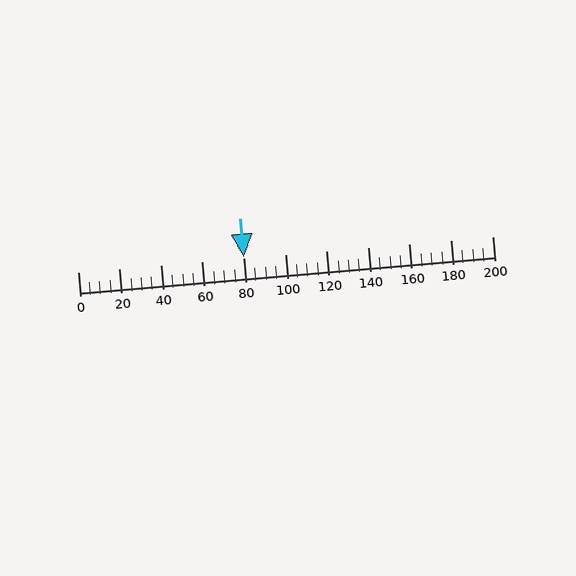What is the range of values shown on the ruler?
The ruler shows values from 0 to 200.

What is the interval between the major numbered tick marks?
The major tick marks are spaced 20 units apart.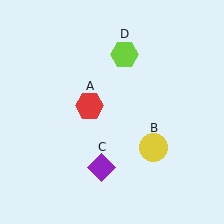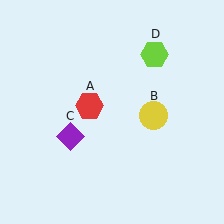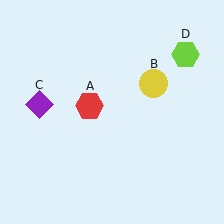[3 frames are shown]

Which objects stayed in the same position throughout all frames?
Red hexagon (object A) remained stationary.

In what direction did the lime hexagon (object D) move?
The lime hexagon (object D) moved right.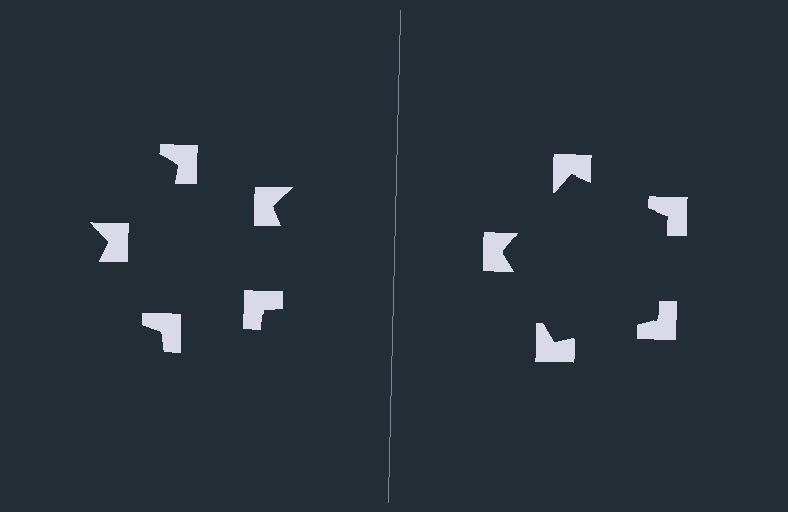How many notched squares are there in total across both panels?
10 — 5 on each side.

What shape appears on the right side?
An illusory pentagon.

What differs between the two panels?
The notched squares are positioned identically on both sides; only the wedge orientations differ. On the right they align to a pentagon; on the left they are misaligned.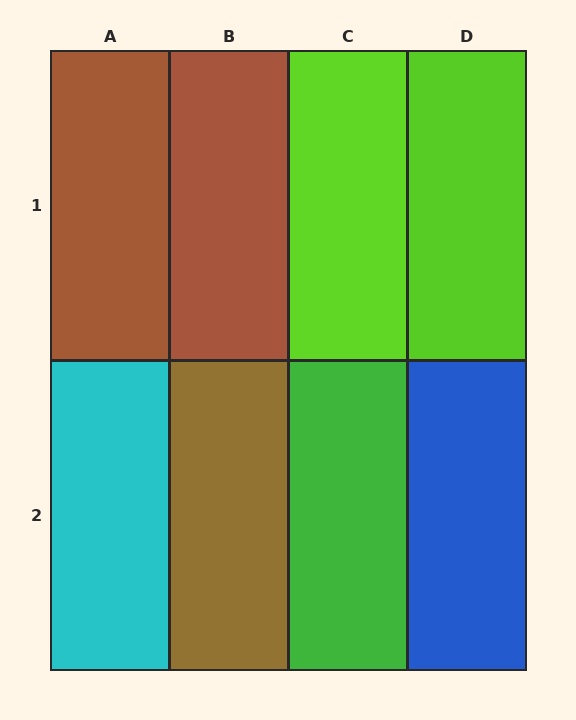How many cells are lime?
2 cells are lime.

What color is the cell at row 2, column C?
Green.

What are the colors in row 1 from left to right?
Brown, brown, lime, lime.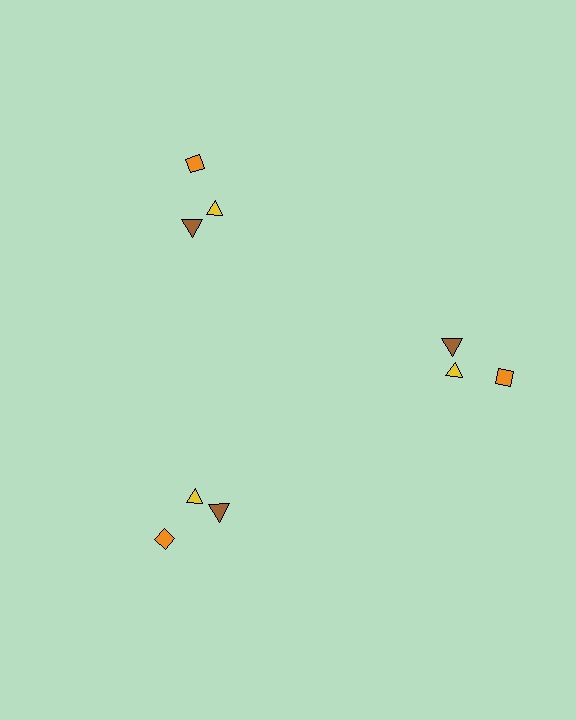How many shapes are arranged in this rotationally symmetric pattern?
There are 9 shapes, arranged in 3 groups of 3.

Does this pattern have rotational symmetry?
Yes, this pattern has 3-fold rotational symmetry. It looks the same after rotating 120 degrees around the center.